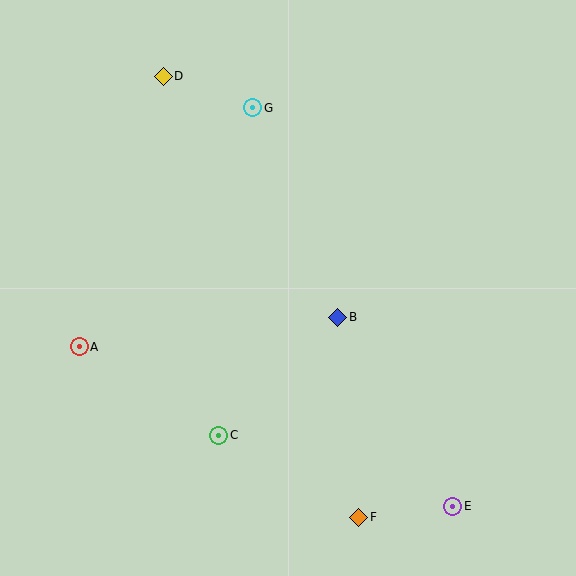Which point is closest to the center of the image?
Point B at (338, 317) is closest to the center.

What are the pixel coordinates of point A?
Point A is at (79, 347).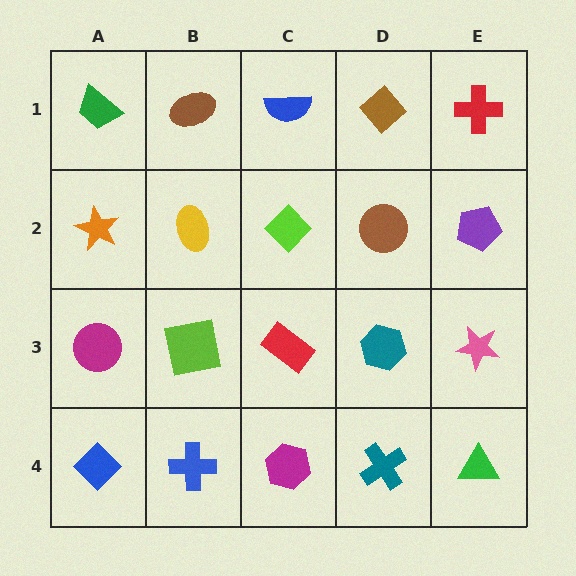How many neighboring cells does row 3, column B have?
4.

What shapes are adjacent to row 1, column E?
A purple pentagon (row 2, column E), a brown diamond (row 1, column D).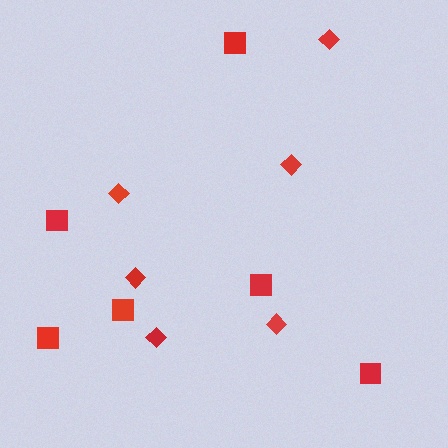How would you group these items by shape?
There are 2 groups: one group of diamonds (6) and one group of squares (6).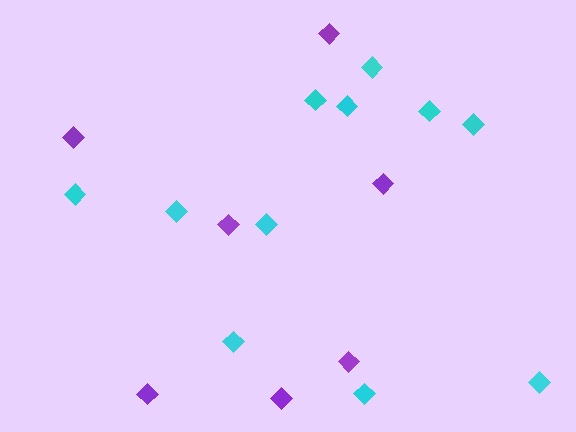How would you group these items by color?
There are 2 groups: one group of purple diamonds (7) and one group of cyan diamonds (11).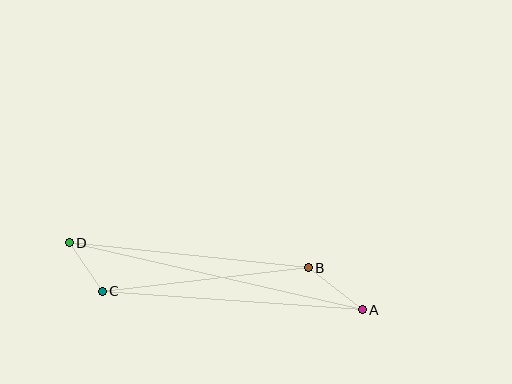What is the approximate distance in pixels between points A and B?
The distance between A and B is approximately 68 pixels.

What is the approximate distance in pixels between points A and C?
The distance between A and C is approximately 261 pixels.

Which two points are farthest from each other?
Points A and D are farthest from each other.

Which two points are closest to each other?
Points C and D are closest to each other.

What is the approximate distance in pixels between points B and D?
The distance between B and D is approximately 240 pixels.